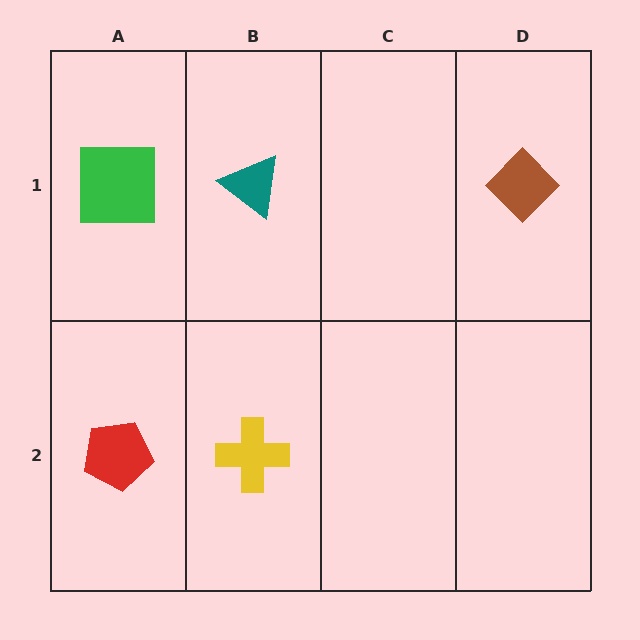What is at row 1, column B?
A teal triangle.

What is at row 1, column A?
A green square.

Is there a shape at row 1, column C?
No, that cell is empty.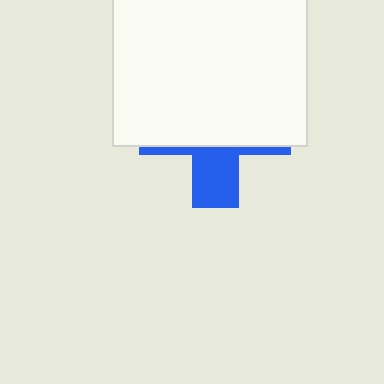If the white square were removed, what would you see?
You would see the complete blue cross.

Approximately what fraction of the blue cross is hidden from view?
Roughly 69% of the blue cross is hidden behind the white square.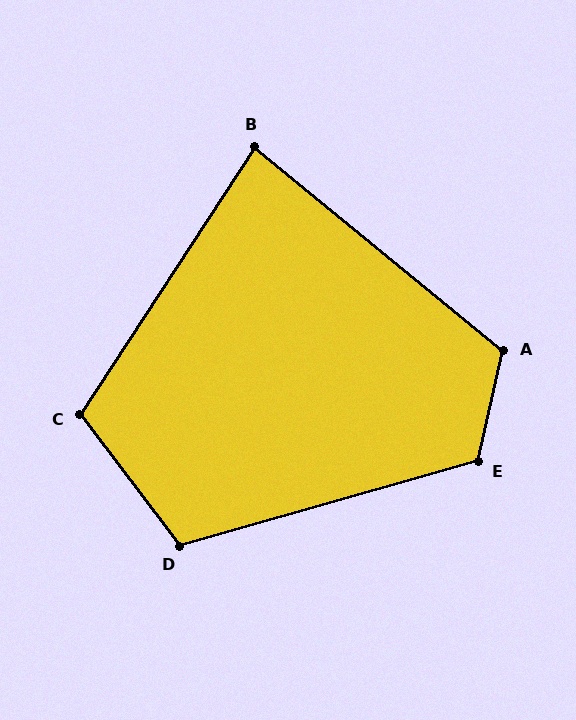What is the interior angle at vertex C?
Approximately 110 degrees (obtuse).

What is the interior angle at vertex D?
Approximately 111 degrees (obtuse).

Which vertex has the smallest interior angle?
B, at approximately 84 degrees.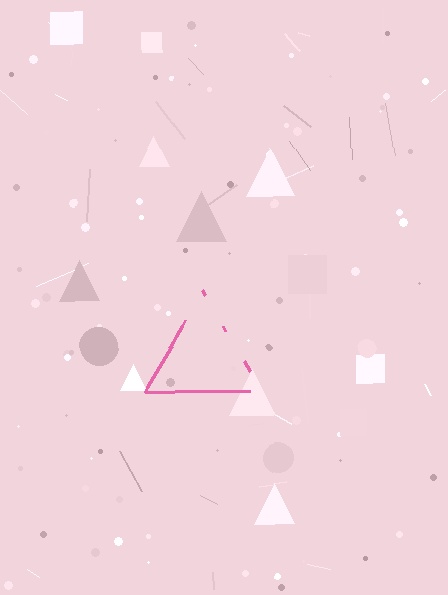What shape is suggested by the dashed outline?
The dashed outline suggests a triangle.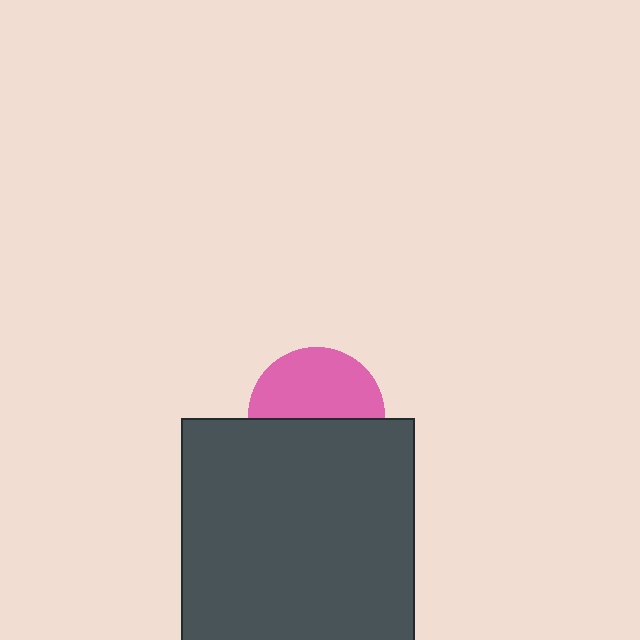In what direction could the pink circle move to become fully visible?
The pink circle could move up. That would shift it out from behind the dark gray square entirely.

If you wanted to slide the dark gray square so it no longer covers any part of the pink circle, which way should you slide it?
Slide it down — that is the most direct way to separate the two shapes.